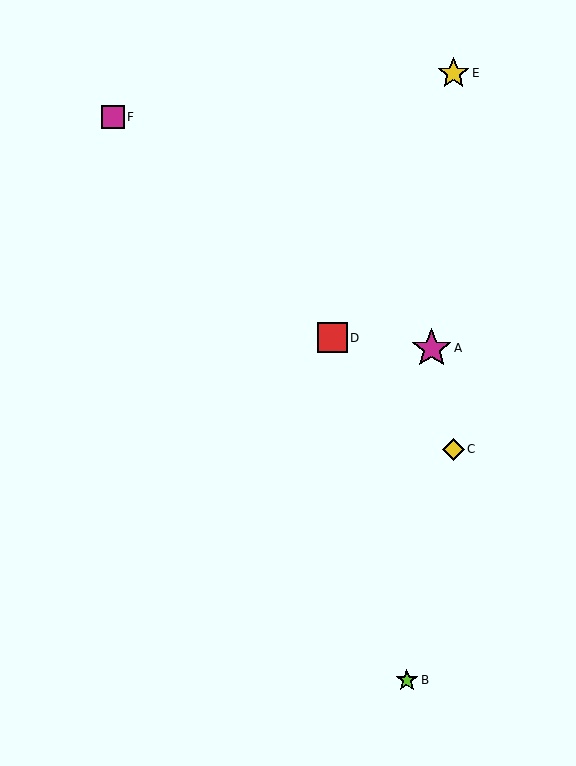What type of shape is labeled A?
Shape A is a magenta star.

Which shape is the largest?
The magenta star (labeled A) is the largest.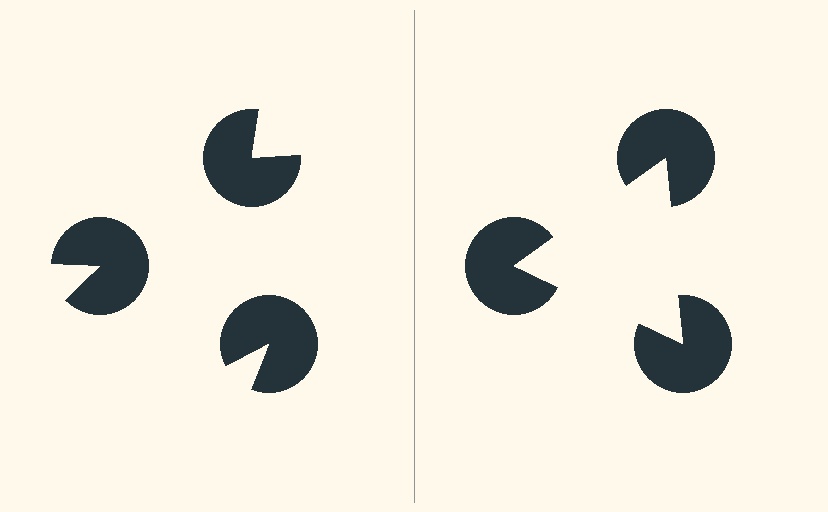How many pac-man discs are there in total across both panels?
6 — 3 on each side.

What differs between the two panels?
The pac-man discs are positioned identically on both sides; only the wedge orientations differ. On the right they align to a triangle; on the left they are misaligned.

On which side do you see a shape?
An illusory triangle appears on the right side. On the left side the wedge cuts are rotated, so no coherent shape forms.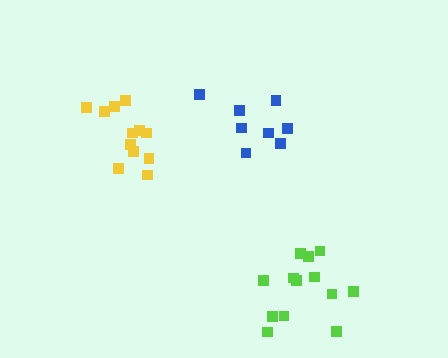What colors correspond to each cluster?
The clusters are colored: lime, blue, yellow.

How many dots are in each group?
Group 1: 13 dots, Group 2: 8 dots, Group 3: 12 dots (33 total).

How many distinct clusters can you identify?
There are 3 distinct clusters.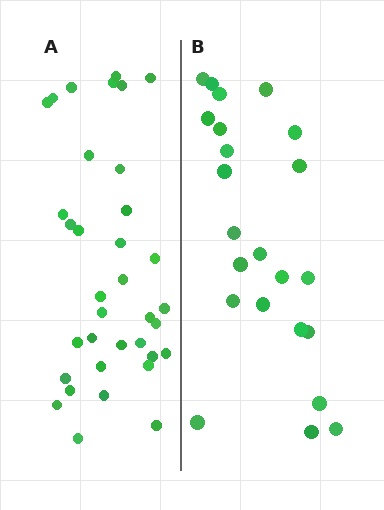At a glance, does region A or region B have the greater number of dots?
Region A (the left region) has more dots.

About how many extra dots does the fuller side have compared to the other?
Region A has roughly 12 or so more dots than region B.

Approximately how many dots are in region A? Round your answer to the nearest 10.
About 40 dots. (The exact count is 35, which rounds to 40.)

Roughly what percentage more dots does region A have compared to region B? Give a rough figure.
About 50% more.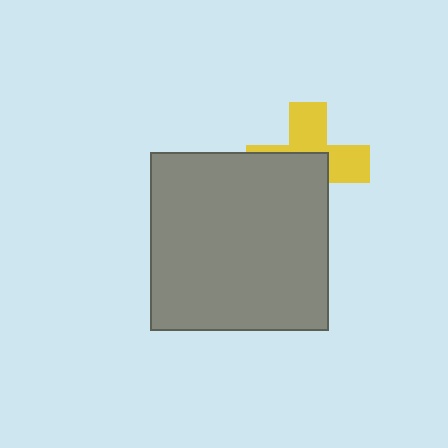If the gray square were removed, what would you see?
You would see the complete yellow cross.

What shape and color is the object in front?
The object in front is a gray square.